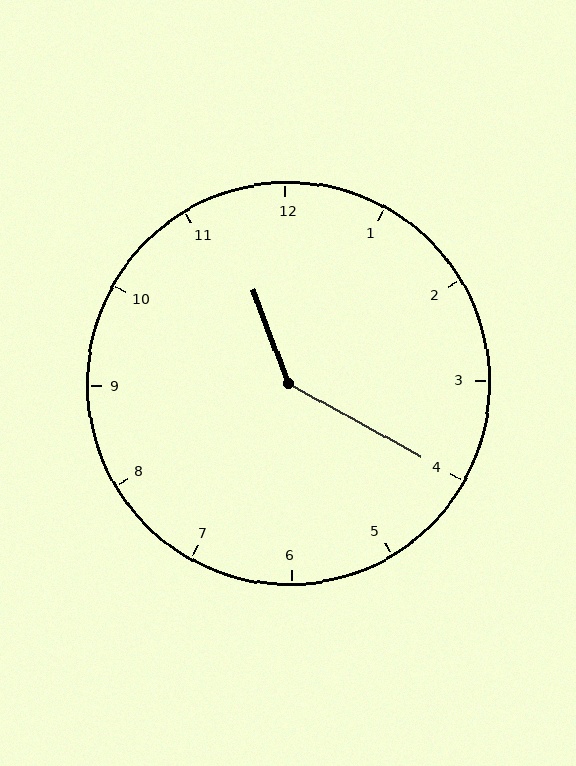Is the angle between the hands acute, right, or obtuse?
It is obtuse.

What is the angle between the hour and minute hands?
Approximately 140 degrees.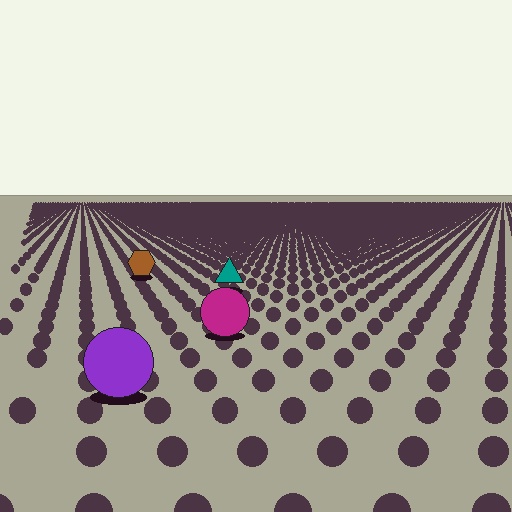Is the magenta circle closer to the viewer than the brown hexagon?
Yes. The magenta circle is closer — you can tell from the texture gradient: the ground texture is coarser near it.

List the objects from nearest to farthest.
From nearest to farthest: the purple circle, the magenta circle, the teal triangle, the brown hexagon.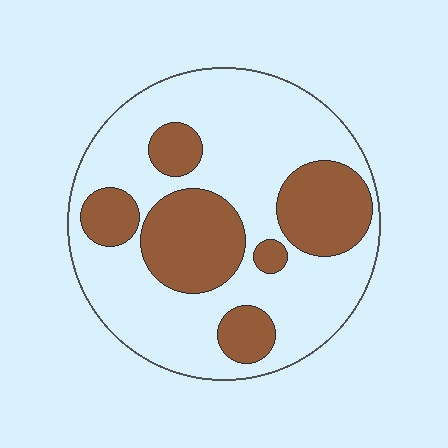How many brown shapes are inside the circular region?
6.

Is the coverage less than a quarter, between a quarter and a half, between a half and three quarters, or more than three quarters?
Between a quarter and a half.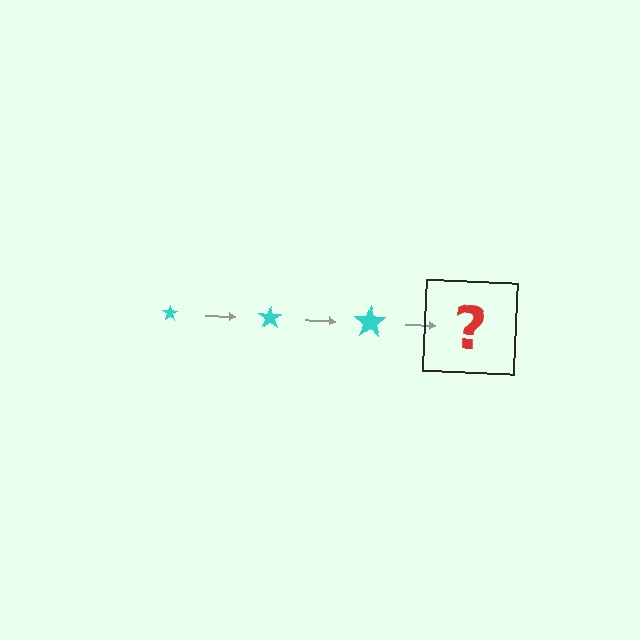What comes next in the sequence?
The next element should be a cyan star, larger than the previous one.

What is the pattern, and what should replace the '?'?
The pattern is that the star gets progressively larger each step. The '?' should be a cyan star, larger than the previous one.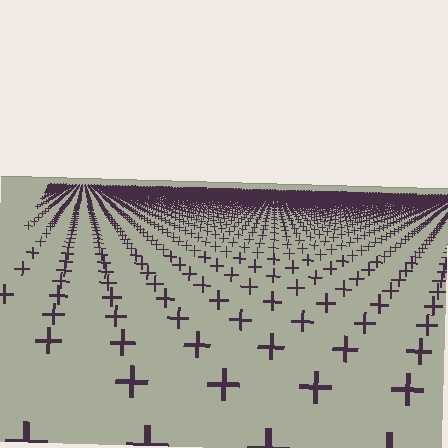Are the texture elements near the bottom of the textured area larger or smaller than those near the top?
Larger. Near the bottom, elements are closer to the viewer and appear at a bigger on-screen size.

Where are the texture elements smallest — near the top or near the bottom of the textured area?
Near the top.